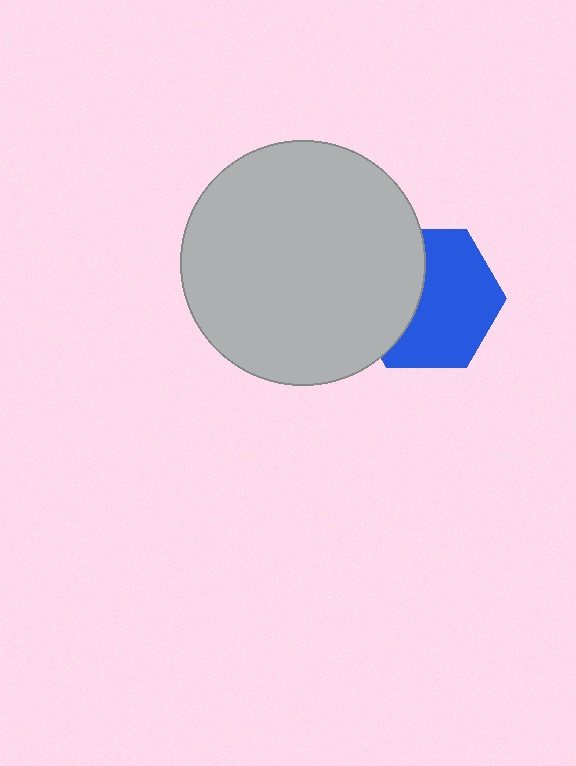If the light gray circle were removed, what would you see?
You would see the complete blue hexagon.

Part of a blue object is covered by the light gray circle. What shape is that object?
It is a hexagon.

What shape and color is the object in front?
The object in front is a light gray circle.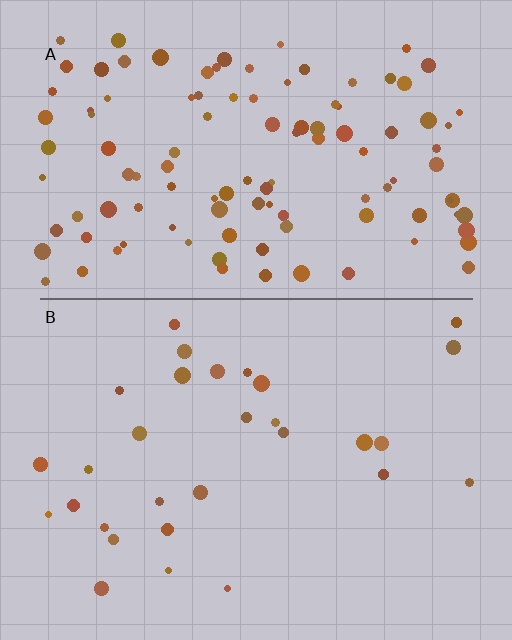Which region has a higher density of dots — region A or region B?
A (the top).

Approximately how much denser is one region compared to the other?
Approximately 3.8× — region A over region B.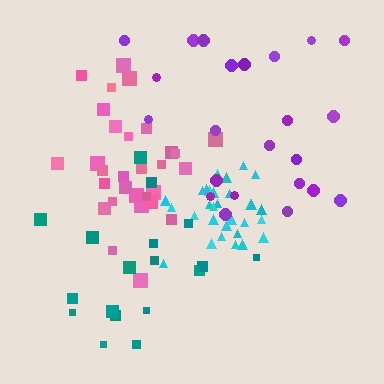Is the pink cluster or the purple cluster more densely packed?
Pink.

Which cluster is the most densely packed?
Cyan.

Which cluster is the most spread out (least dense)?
Teal.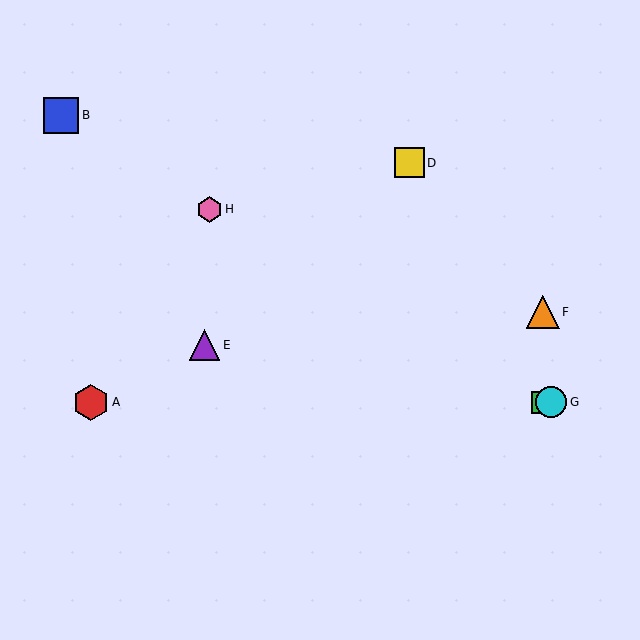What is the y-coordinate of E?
Object E is at y≈345.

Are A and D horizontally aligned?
No, A is at y≈402 and D is at y≈163.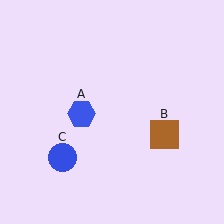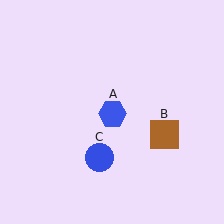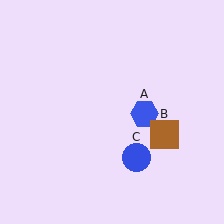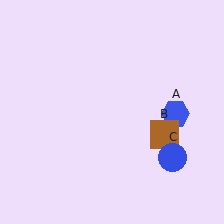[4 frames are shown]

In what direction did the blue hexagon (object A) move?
The blue hexagon (object A) moved right.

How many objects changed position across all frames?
2 objects changed position: blue hexagon (object A), blue circle (object C).